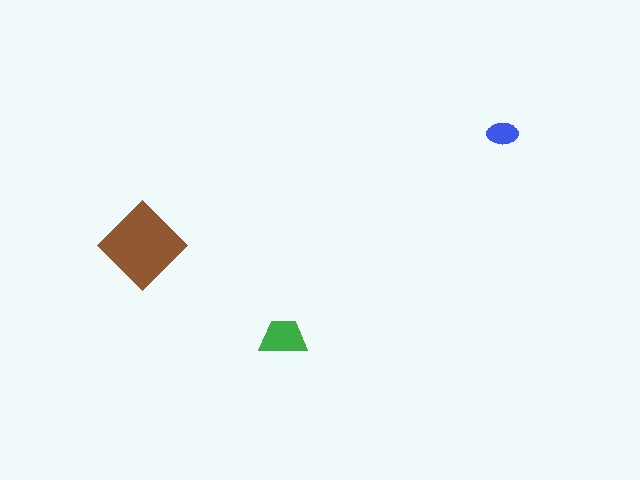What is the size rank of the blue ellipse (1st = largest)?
3rd.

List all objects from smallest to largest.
The blue ellipse, the green trapezoid, the brown diamond.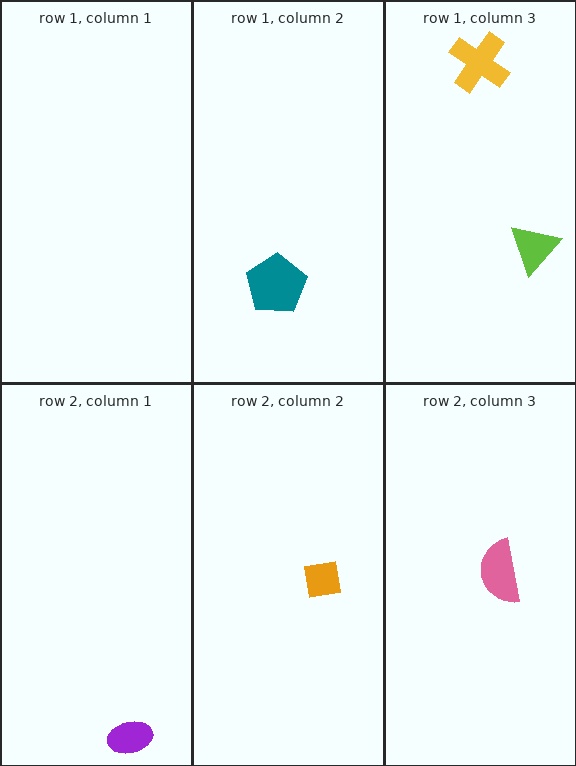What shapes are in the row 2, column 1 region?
The purple ellipse.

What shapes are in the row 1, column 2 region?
The teal pentagon.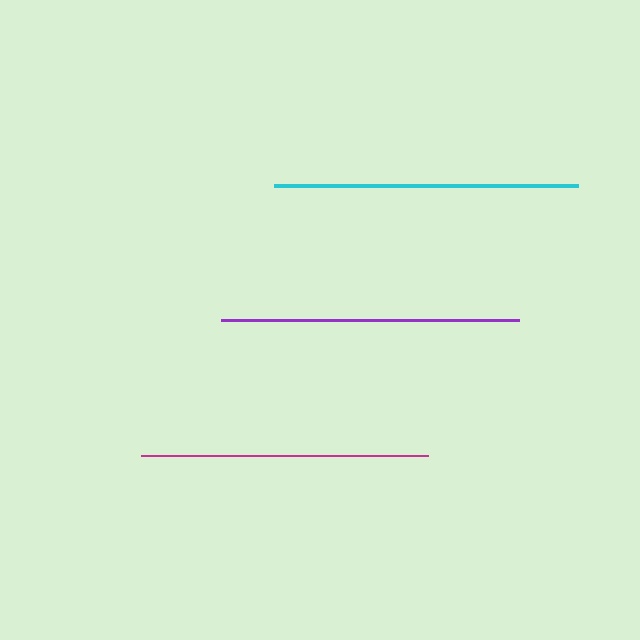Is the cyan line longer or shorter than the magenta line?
The cyan line is longer than the magenta line.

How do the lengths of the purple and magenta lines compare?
The purple and magenta lines are approximately the same length.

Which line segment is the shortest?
The magenta line is the shortest at approximately 287 pixels.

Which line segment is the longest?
The cyan line is the longest at approximately 304 pixels.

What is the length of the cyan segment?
The cyan segment is approximately 304 pixels long.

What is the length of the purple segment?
The purple segment is approximately 298 pixels long.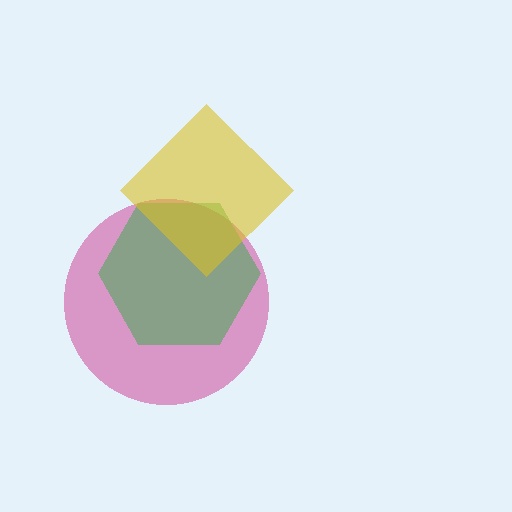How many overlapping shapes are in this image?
There are 3 overlapping shapes in the image.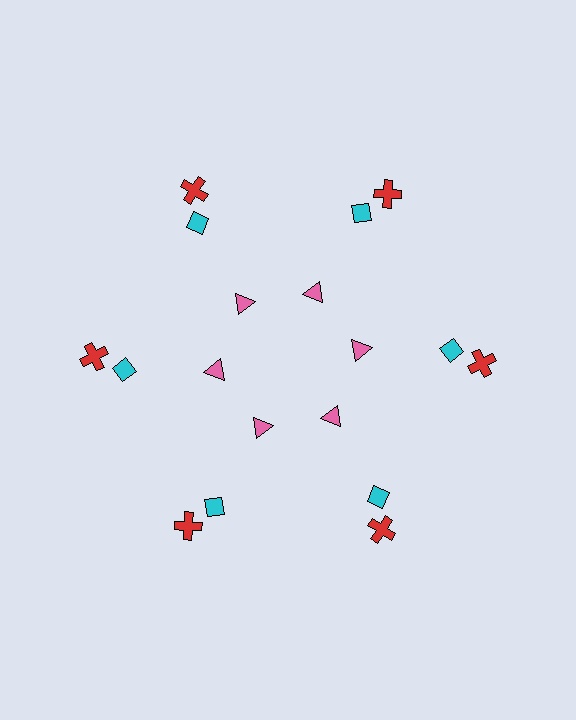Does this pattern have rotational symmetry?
Yes, this pattern has 6-fold rotational symmetry. It looks the same after rotating 60 degrees around the center.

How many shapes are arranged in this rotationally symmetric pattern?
There are 18 shapes, arranged in 6 groups of 3.